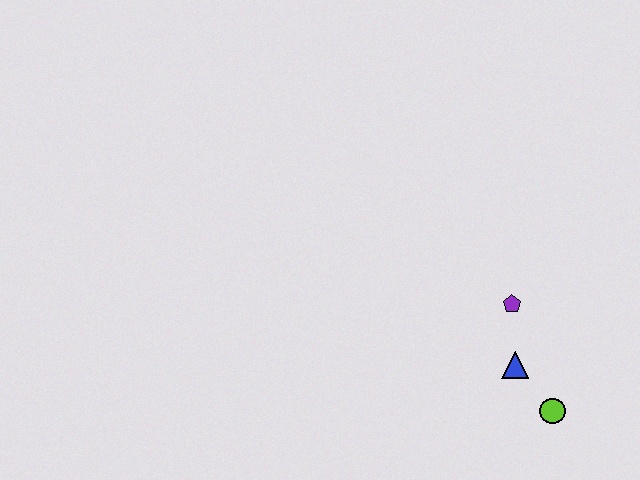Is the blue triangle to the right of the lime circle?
No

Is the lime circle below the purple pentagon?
Yes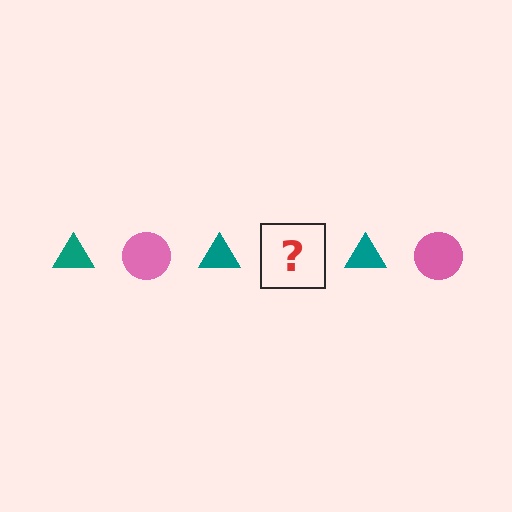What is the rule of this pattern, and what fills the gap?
The rule is that the pattern alternates between teal triangle and pink circle. The gap should be filled with a pink circle.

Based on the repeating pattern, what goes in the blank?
The blank should be a pink circle.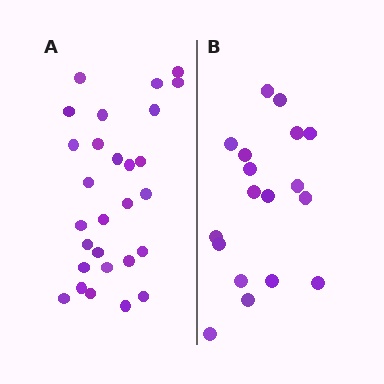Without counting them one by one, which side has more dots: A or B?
Region A (the left region) has more dots.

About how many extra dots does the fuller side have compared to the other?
Region A has roughly 10 or so more dots than region B.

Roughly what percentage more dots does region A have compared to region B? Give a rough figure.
About 55% more.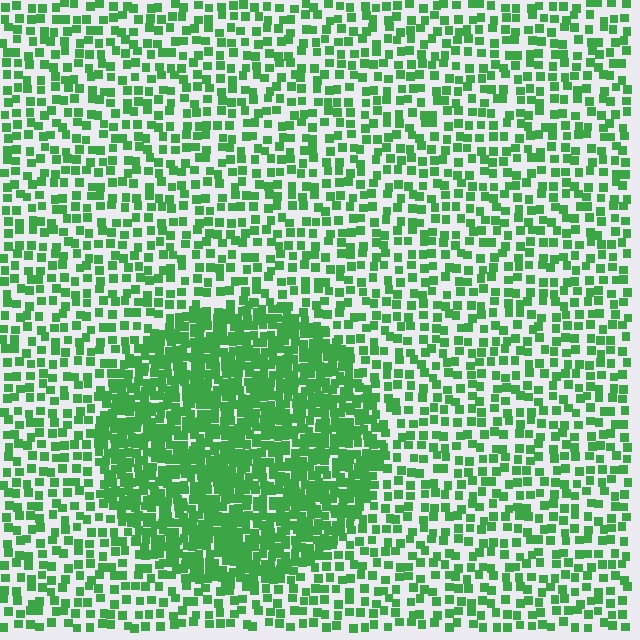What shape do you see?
I see a circle.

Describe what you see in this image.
The image contains small green elements arranged at two different densities. A circle-shaped region is visible where the elements are more densely packed than the surrounding area.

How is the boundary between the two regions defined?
The boundary is defined by a change in element density (approximately 2.3x ratio). All elements are the same color, size, and shape.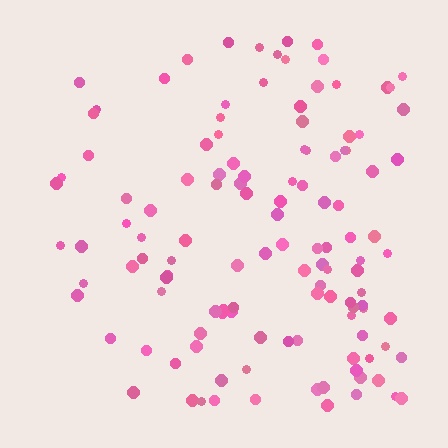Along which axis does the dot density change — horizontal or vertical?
Horizontal.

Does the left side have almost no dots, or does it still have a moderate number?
Still a moderate number, just noticeably fewer than the right.